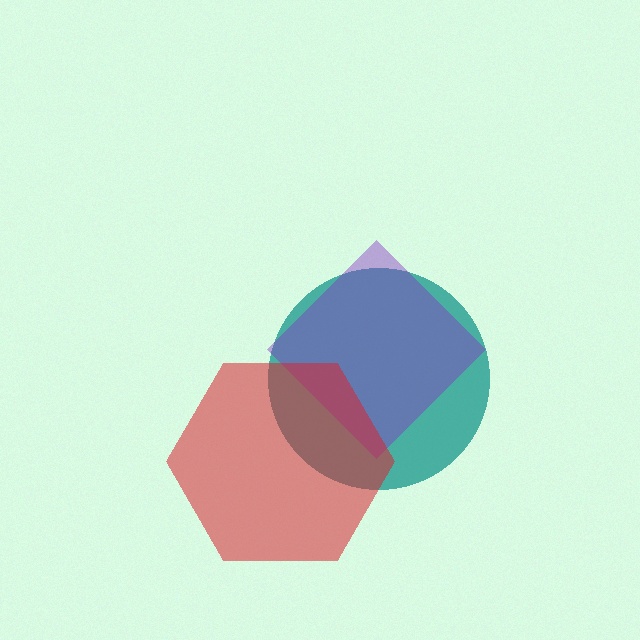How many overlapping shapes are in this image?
There are 3 overlapping shapes in the image.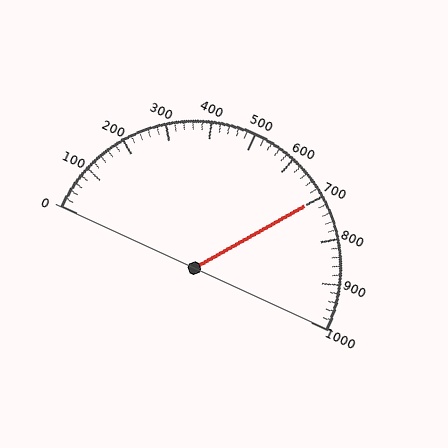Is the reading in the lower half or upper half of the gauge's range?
The reading is in the upper half of the range (0 to 1000).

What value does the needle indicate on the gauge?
The needle indicates approximately 700.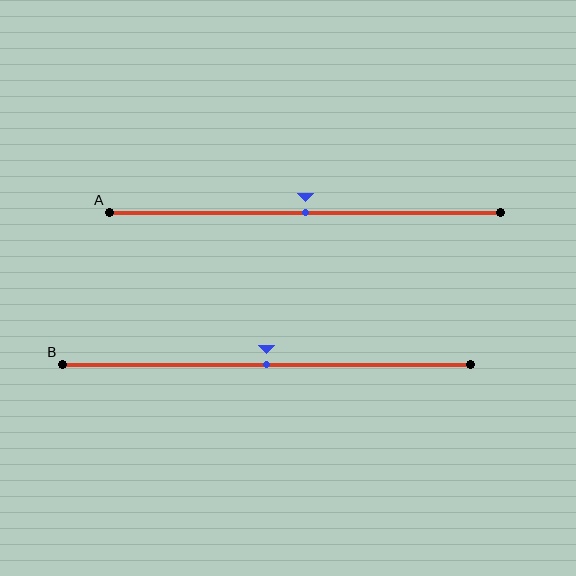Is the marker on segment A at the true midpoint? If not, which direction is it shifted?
Yes, the marker on segment A is at the true midpoint.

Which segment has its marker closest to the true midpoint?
Segment A has its marker closest to the true midpoint.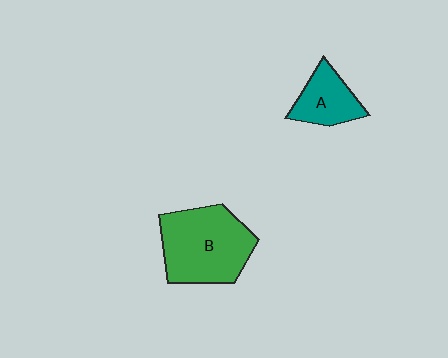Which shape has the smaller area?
Shape A (teal).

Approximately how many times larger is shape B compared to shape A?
Approximately 2.0 times.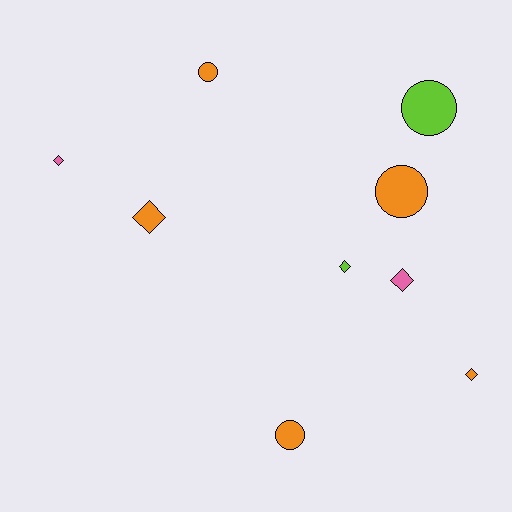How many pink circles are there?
There are no pink circles.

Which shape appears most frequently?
Diamond, with 5 objects.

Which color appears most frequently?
Orange, with 5 objects.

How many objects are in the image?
There are 9 objects.